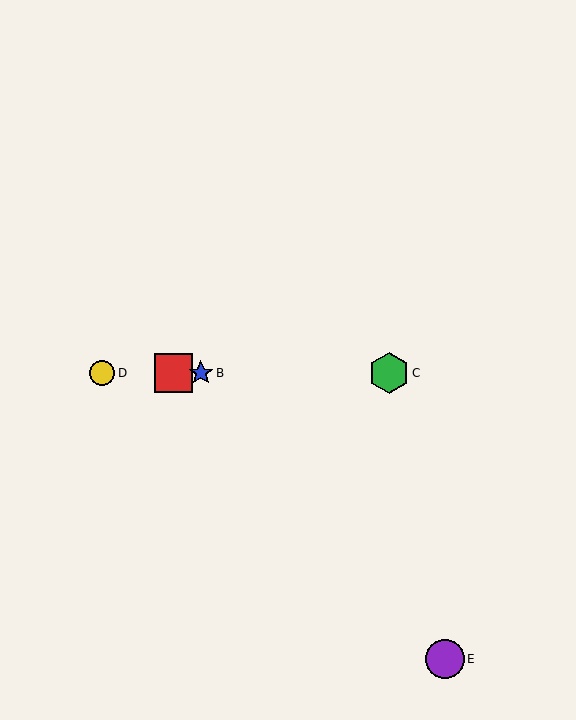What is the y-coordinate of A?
Object A is at y≈373.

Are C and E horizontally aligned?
No, C is at y≈373 and E is at y≈659.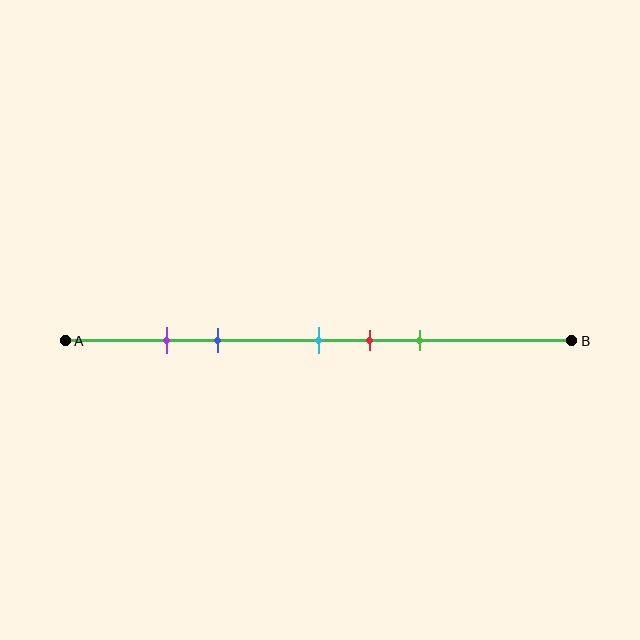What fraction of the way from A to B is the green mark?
The green mark is approximately 70% (0.7) of the way from A to B.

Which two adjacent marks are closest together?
The purple and blue marks are the closest adjacent pair.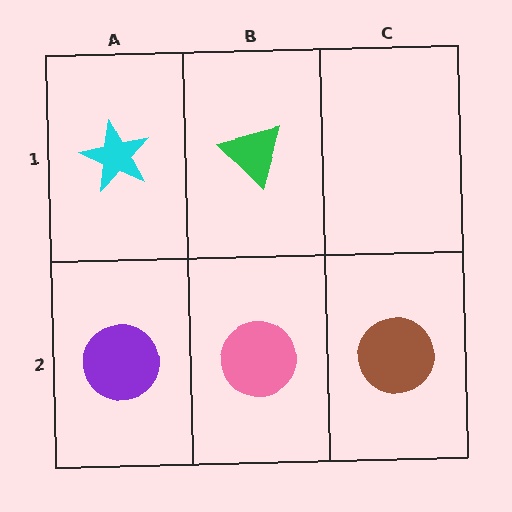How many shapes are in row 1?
2 shapes.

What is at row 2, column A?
A purple circle.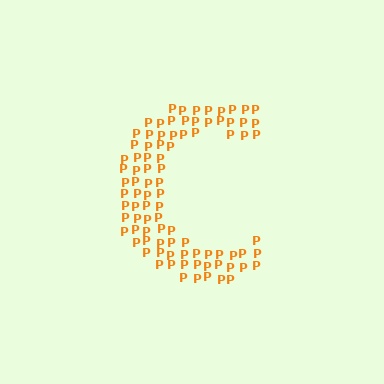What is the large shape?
The large shape is the letter C.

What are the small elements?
The small elements are letter P's.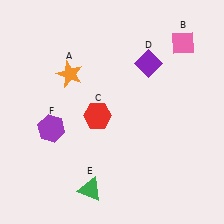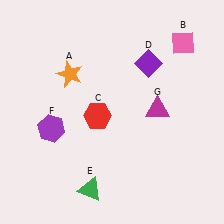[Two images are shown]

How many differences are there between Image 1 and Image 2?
There is 1 difference between the two images.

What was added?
A magenta triangle (G) was added in Image 2.